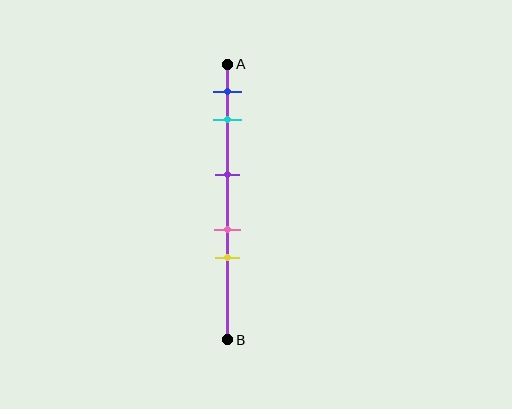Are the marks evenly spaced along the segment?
No, the marks are not evenly spaced.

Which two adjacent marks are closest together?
The pink and yellow marks are the closest adjacent pair.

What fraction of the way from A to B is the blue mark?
The blue mark is approximately 10% (0.1) of the way from A to B.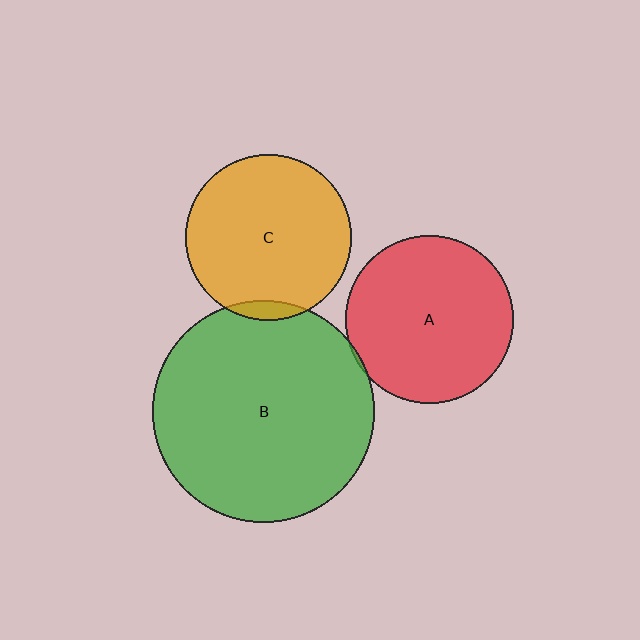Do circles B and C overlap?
Yes.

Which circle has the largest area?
Circle B (green).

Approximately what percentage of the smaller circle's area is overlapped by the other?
Approximately 5%.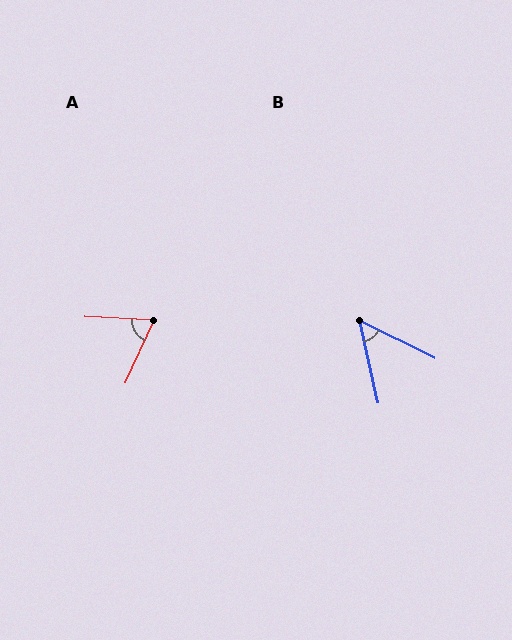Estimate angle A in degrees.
Approximately 69 degrees.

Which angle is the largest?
A, at approximately 69 degrees.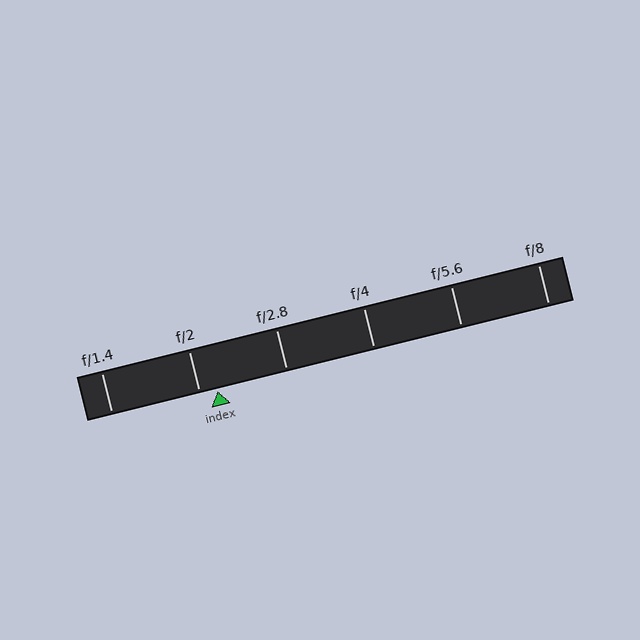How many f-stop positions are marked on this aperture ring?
There are 6 f-stop positions marked.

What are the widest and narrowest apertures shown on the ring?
The widest aperture shown is f/1.4 and the narrowest is f/8.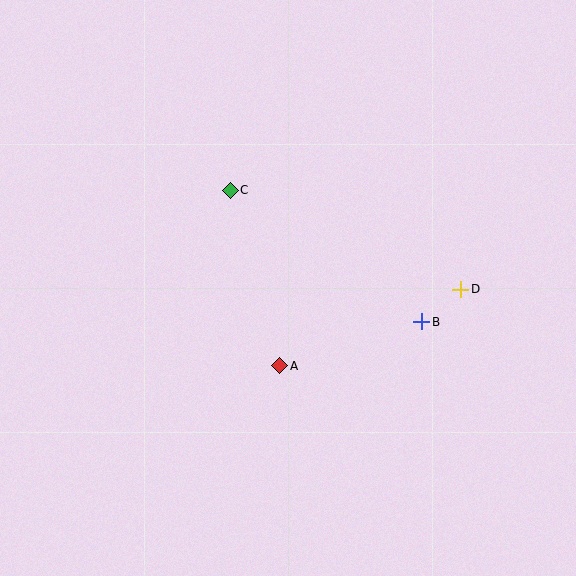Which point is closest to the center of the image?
Point A at (280, 366) is closest to the center.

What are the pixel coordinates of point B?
Point B is at (422, 322).